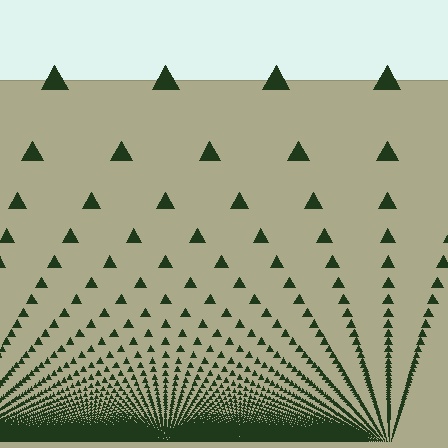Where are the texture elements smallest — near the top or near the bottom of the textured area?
Near the bottom.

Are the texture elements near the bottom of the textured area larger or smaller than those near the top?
Smaller. The gradient is inverted — elements near the bottom are smaller and denser.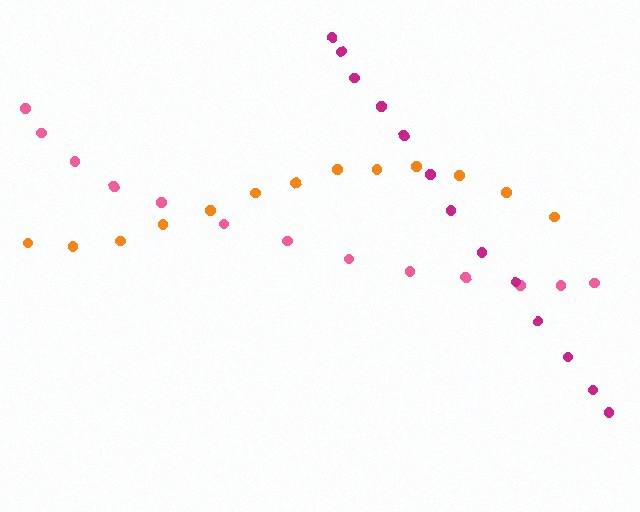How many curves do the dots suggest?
There are 3 distinct paths.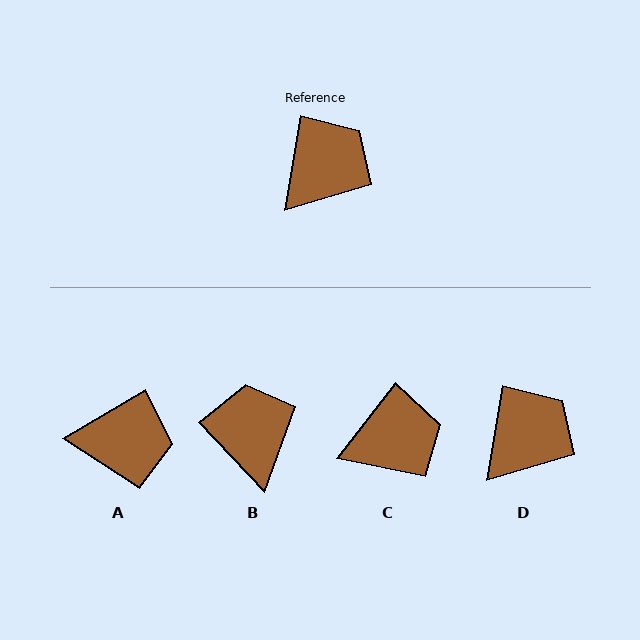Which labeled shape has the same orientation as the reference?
D.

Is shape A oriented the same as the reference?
No, it is off by about 50 degrees.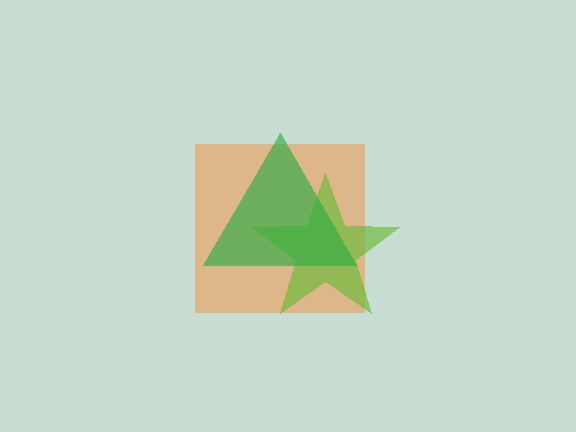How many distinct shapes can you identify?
There are 3 distinct shapes: an orange square, a lime star, a green triangle.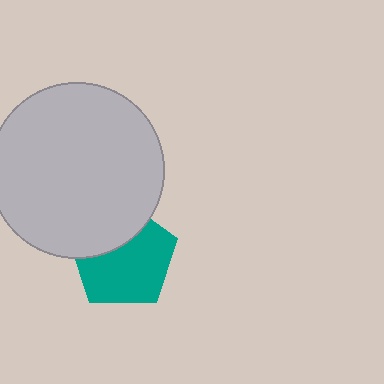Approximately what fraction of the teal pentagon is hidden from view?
Roughly 33% of the teal pentagon is hidden behind the light gray circle.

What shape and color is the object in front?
The object in front is a light gray circle.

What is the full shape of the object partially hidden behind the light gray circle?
The partially hidden object is a teal pentagon.